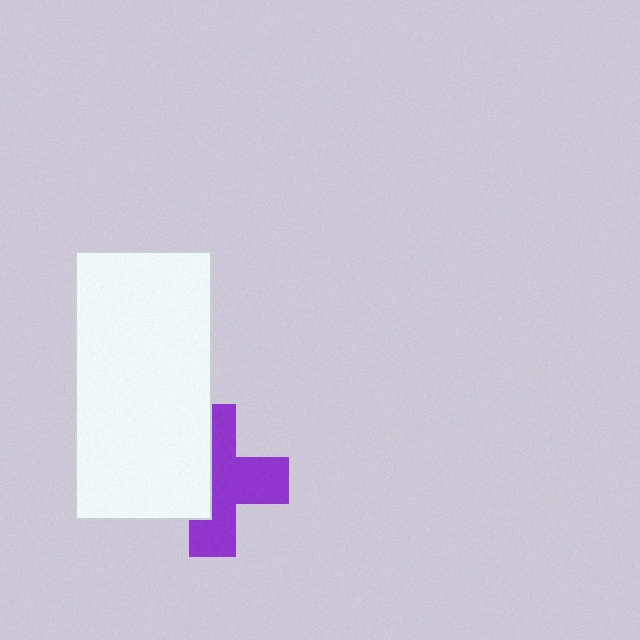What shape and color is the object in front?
The object in front is a white rectangle.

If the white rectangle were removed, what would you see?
You would see the complete purple cross.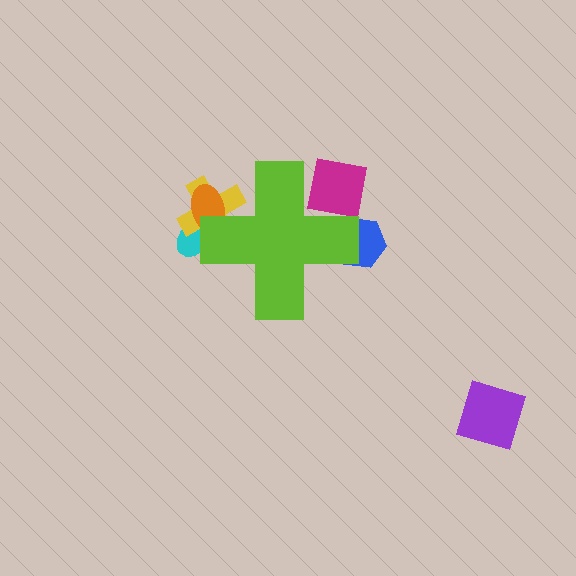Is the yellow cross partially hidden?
Yes, the yellow cross is partially hidden behind the lime cross.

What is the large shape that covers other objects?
A lime cross.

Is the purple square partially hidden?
No, the purple square is fully visible.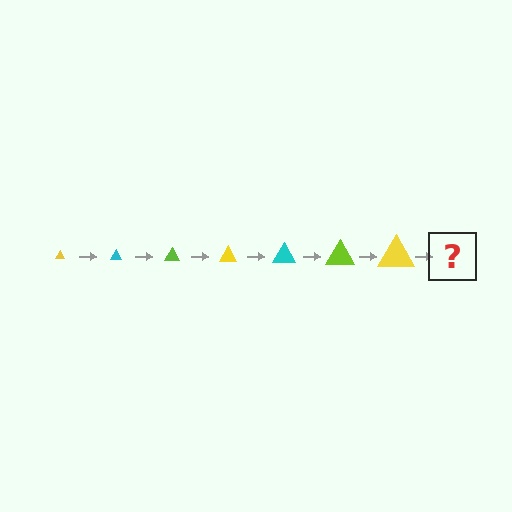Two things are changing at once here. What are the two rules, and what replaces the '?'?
The two rules are that the triangle grows larger each step and the color cycles through yellow, cyan, and lime. The '?' should be a cyan triangle, larger than the previous one.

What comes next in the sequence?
The next element should be a cyan triangle, larger than the previous one.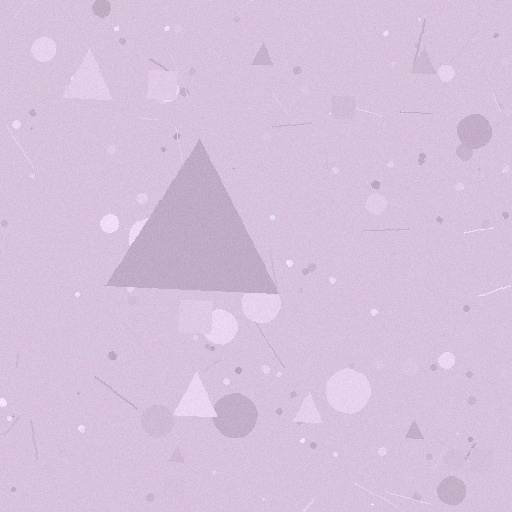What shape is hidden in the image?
A triangle is hidden in the image.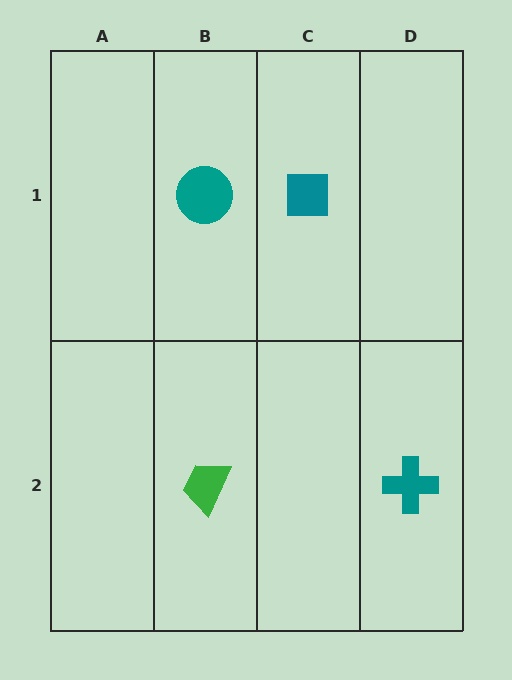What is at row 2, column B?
A green trapezoid.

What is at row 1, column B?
A teal circle.